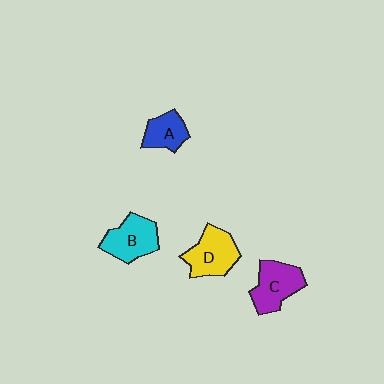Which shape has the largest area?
Shape D (yellow).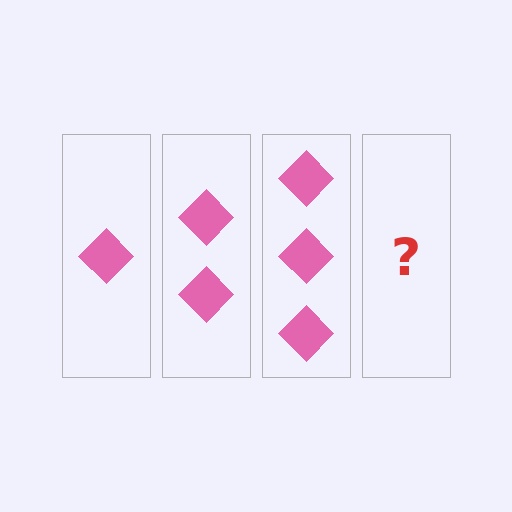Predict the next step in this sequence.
The next step is 4 diamonds.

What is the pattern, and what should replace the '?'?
The pattern is that each step adds one more diamond. The '?' should be 4 diamonds.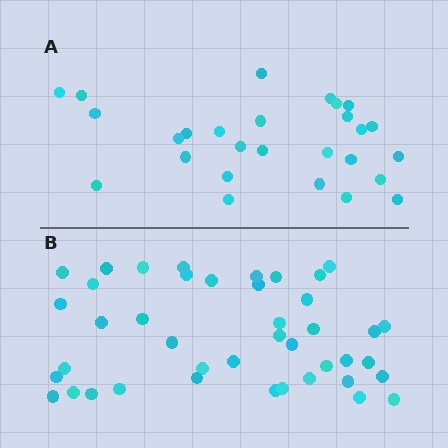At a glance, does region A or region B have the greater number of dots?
Region B (the bottom region) has more dots.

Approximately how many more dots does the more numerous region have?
Region B has approximately 15 more dots than region A.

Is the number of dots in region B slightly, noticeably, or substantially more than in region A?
Region B has substantially more. The ratio is roughly 1.6 to 1.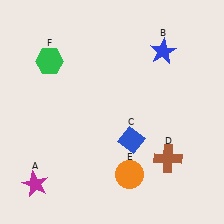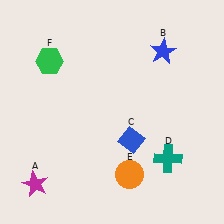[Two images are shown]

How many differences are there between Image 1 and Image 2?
There is 1 difference between the two images.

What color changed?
The cross (D) changed from brown in Image 1 to teal in Image 2.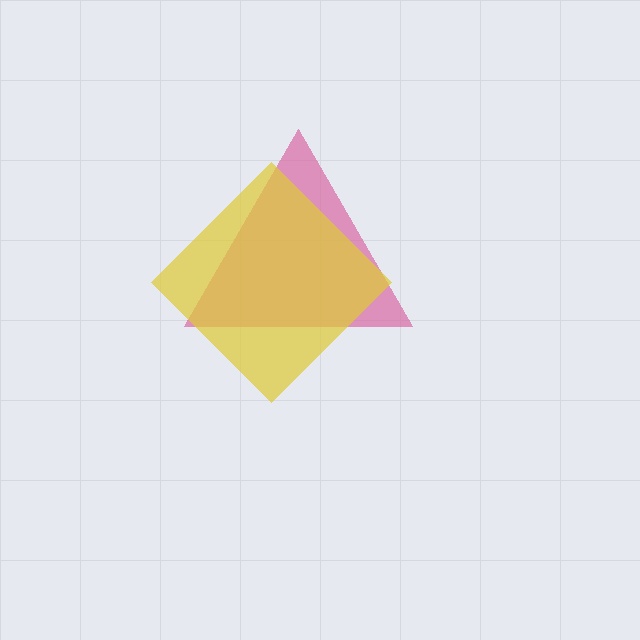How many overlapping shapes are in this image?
There are 2 overlapping shapes in the image.